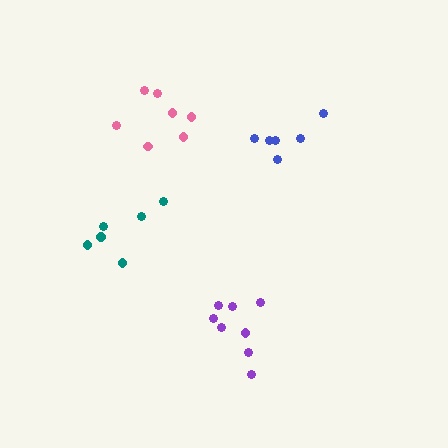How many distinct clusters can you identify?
There are 4 distinct clusters.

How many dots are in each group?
Group 1: 8 dots, Group 2: 7 dots, Group 3: 6 dots, Group 4: 6 dots (27 total).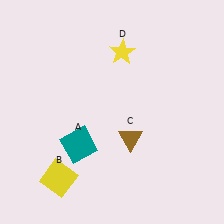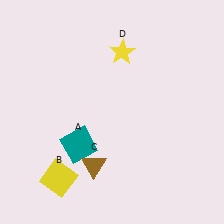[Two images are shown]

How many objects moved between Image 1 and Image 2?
1 object moved between the two images.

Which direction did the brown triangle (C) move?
The brown triangle (C) moved left.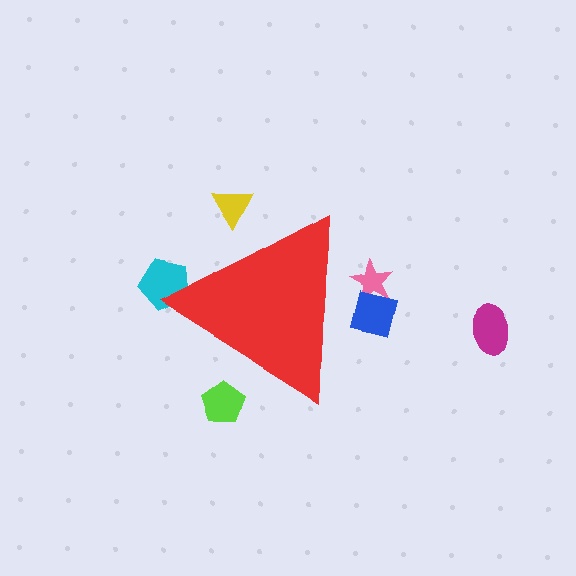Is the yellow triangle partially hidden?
Yes, the yellow triangle is partially hidden behind the red triangle.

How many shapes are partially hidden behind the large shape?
5 shapes are partially hidden.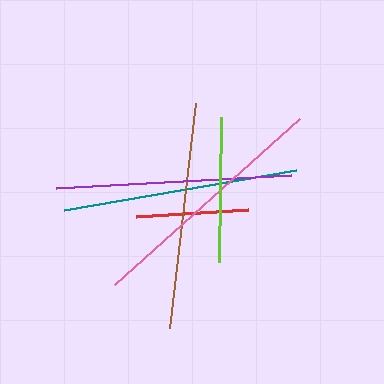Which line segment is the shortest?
The red line is the shortest at approximately 112 pixels.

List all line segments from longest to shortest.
From longest to shortest: pink, purple, teal, brown, lime, red.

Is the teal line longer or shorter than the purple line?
The purple line is longer than the teal line.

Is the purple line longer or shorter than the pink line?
The pink line is longer than the purple line.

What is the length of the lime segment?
The lime segment is approximately 146 pixels long.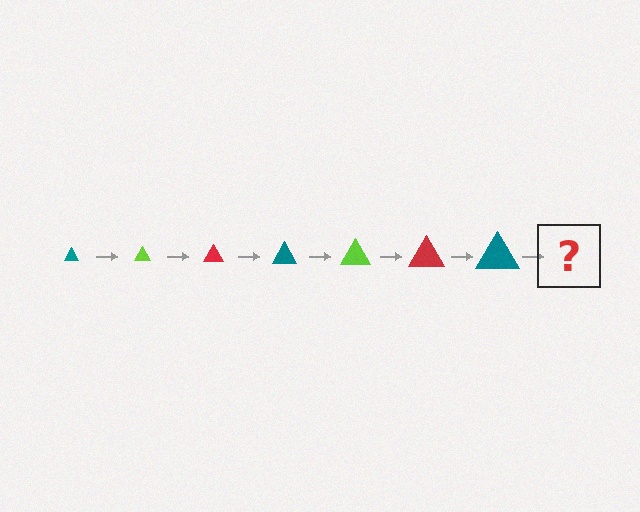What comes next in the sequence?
The next element should be a lime triangle, larger than the previous one.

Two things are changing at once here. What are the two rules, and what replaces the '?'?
The two rules are that the triangle grows larger each step and the color cycles through teal, lime, and red. The '?' should be a lime triangle, larger than the previous one.